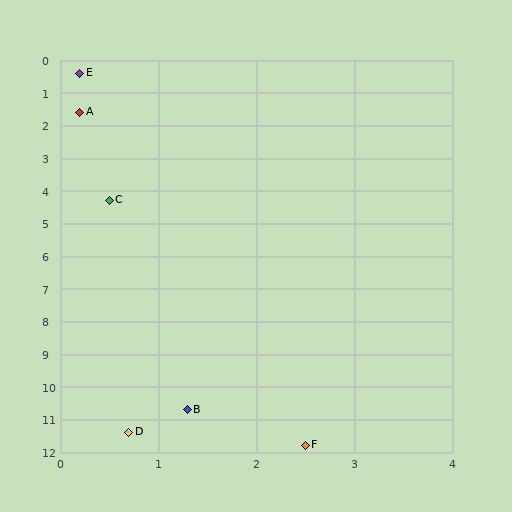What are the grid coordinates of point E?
Point E is at approximately (0.2, 0.4).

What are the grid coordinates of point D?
Point D is at approximately (0.7, 11.4).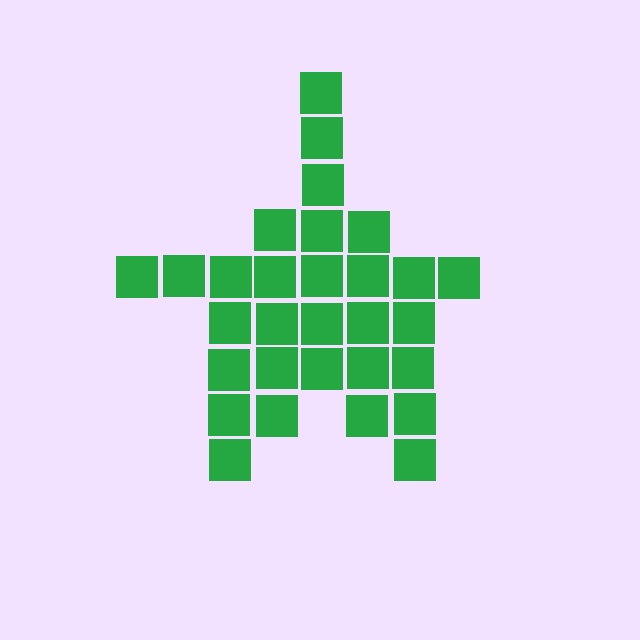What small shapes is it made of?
It is made of small squares.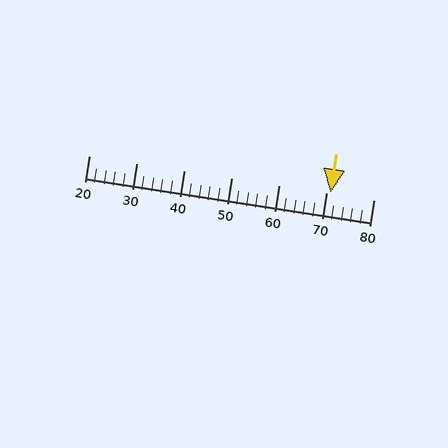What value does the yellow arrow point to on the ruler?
The yellow arrow points to approximately 71.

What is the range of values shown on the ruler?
The ruler shows values from 20 to 80.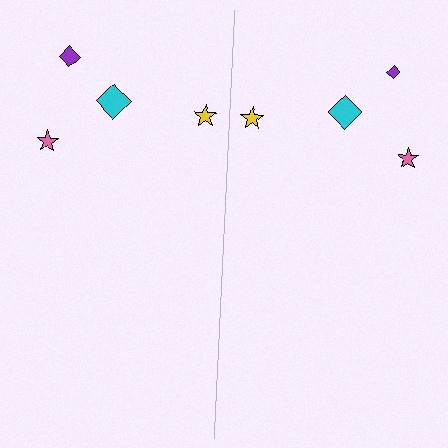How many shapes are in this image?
There are 8 shapes in this image.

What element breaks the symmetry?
The purple diamond on the right side has a different size than its mirror counterpart.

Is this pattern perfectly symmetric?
No, the pattern is not perfectly symmetric. The purple diamond on the right side has a different size than its mirror counterpart.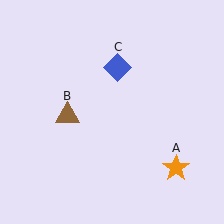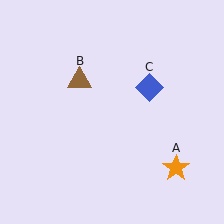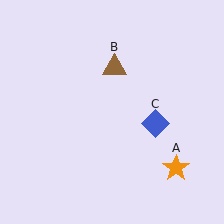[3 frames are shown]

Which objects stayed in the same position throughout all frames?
Orange star (object A) remained stationary.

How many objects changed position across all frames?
2 objects changed position: brown triangle (object B), blue diamond (object C).